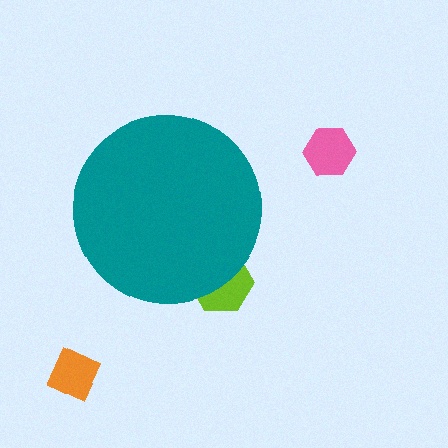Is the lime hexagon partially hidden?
Yes, the lime hexagon is partially hidden behind the teal circle.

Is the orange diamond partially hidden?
No, the orange diamond is fully visible.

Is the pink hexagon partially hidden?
No, the pink hexagon is fully visible.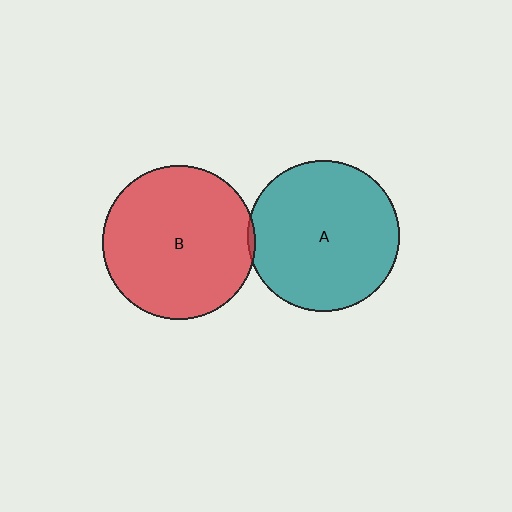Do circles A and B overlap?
Yes.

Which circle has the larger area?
Circle B (red).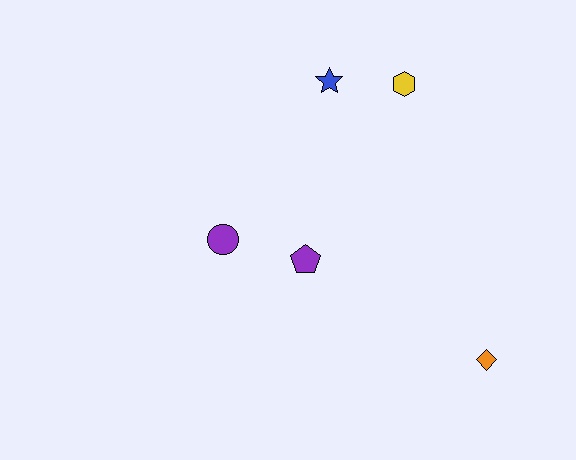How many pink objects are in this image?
There are no pink objects.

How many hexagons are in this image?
There is 1 hexagon.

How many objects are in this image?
There are 5 objects.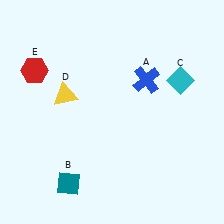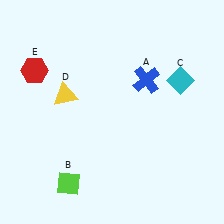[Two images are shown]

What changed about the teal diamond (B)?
In Image 1, B is teal. In Image 2, it changed to lime.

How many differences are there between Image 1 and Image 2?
There is 1 difference between the two images.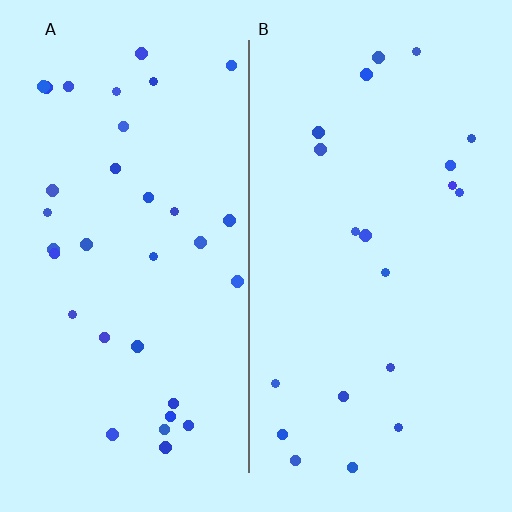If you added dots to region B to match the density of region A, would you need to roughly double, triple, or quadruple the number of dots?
Approximately double.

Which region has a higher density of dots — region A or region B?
A (the left).